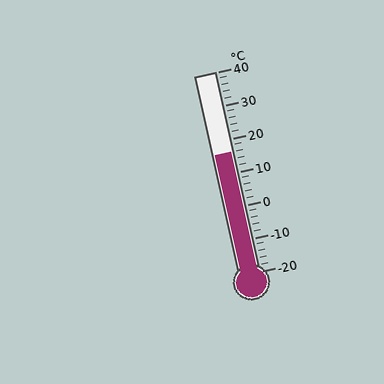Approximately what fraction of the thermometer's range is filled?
The thermometer is filled to approximately 60% of its range.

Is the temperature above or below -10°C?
The temperature is above -10°C.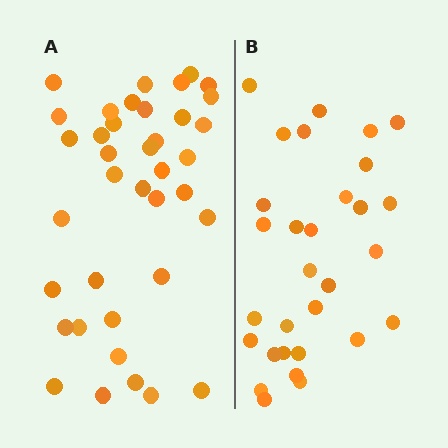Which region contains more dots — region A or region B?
Region A (the left region) has more dots.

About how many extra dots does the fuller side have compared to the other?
Region A has roughly 8 or so more dots than region B.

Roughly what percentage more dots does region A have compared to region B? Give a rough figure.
About 25% more.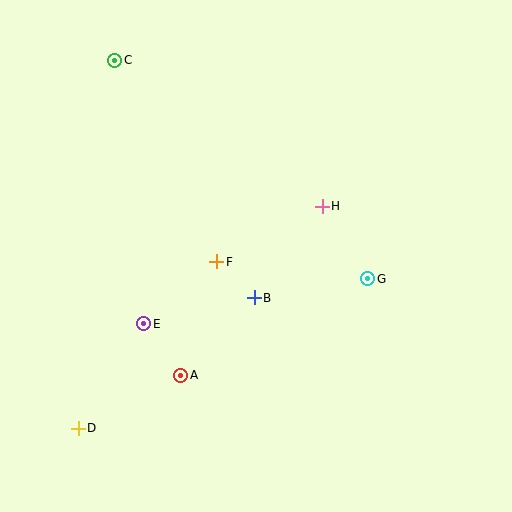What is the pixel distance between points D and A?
The distance between D and A is 115 pixels.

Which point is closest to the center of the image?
Point F at (217, 262) is closest to the center.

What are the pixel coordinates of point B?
Point B is at (254, 298).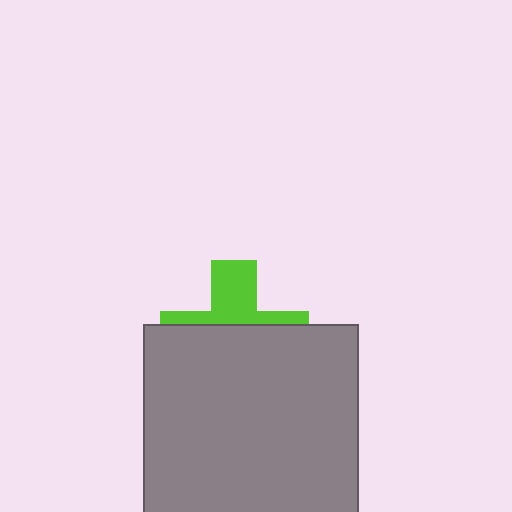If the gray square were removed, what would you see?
You would see the complete lime cross.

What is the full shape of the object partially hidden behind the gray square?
The partially hidden object is a lime cross.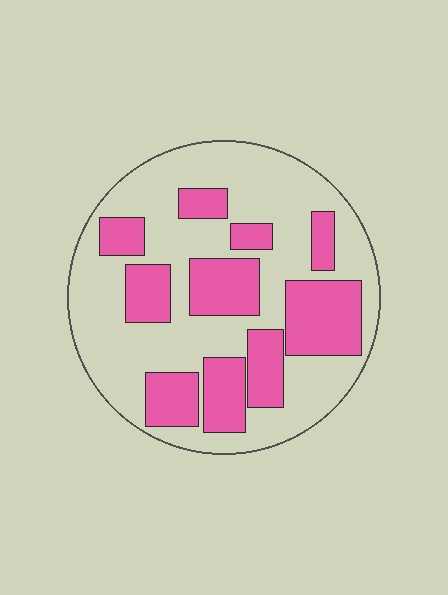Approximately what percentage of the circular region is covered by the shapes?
Approximately 35%.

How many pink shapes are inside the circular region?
10.